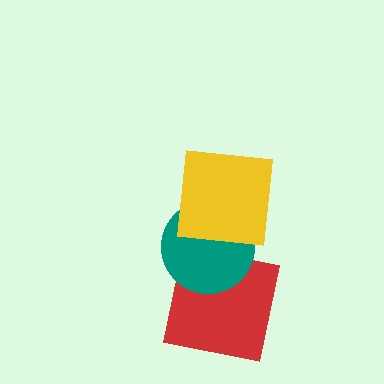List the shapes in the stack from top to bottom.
From top to bottom: the yellow square, the teal circle, the red square.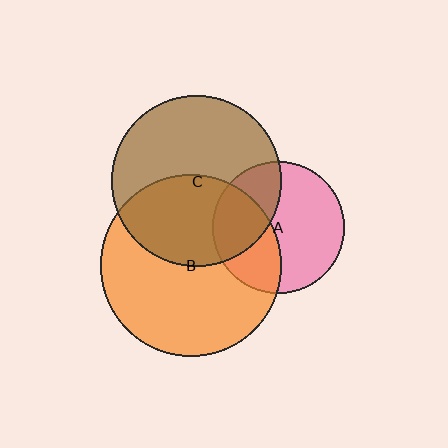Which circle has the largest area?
Circle B (orange).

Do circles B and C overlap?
Yes.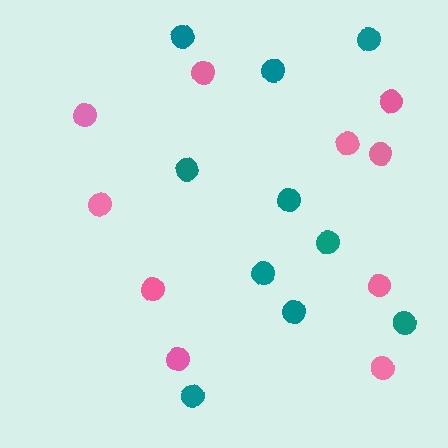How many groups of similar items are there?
There are 2 groups: one group of pink circles (10) and one group of teal circles (10).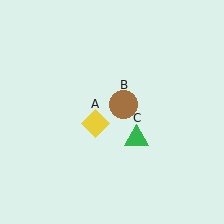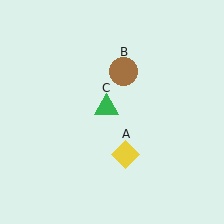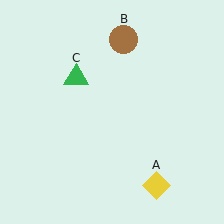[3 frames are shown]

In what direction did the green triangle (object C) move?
The green triangle (object C) moved up and to the left.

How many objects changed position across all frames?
3 objects changed position: yellow diamond (object A), brown circle (object B), green triangle (object C).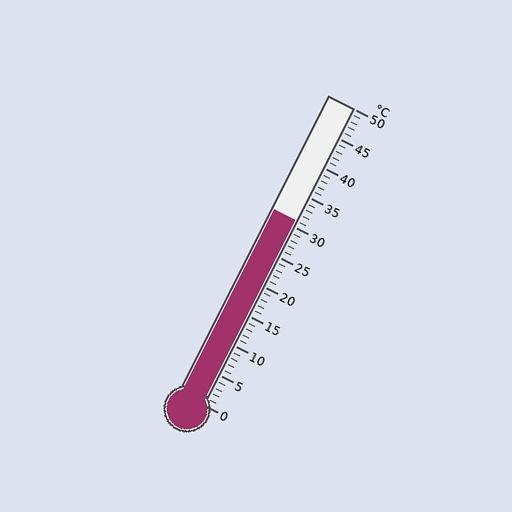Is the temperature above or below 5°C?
The temperature is above 5°C.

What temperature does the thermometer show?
The thermometer shows approximately 31°C.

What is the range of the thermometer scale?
The thermometer scale ranges from 0°C to 50°C.